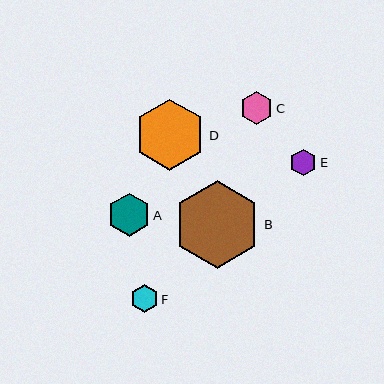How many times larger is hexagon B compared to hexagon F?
Hexagon B is approximately 3.1 times the size of hexagon F.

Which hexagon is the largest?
Hexagon B is the largest with a size of approximately 87 pixels.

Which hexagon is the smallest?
Hexagon E is the smallest with a size of approximately 27 pixels.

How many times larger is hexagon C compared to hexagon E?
Hexagon C is approximately 1.2 times the size of hexagon E.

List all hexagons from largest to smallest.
From largest to smallest: B, D, A, C, F, E.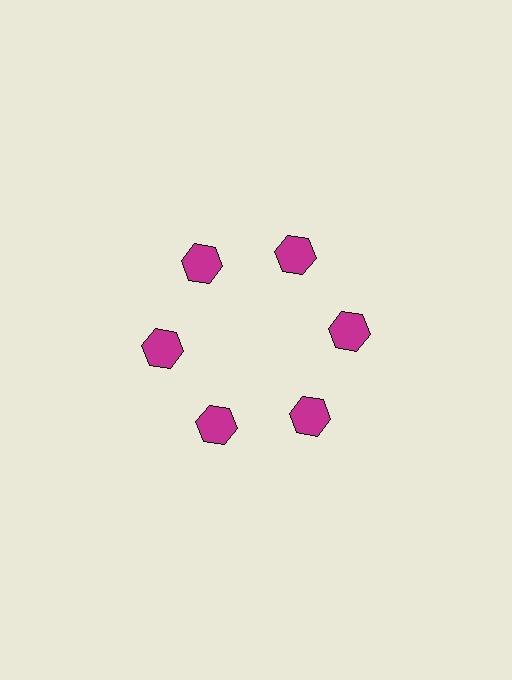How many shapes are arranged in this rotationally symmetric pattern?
There are 6 shapes, arranged in 6 groups of 1.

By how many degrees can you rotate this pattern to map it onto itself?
The pattern maps onto itself every 60 degrees of rotation.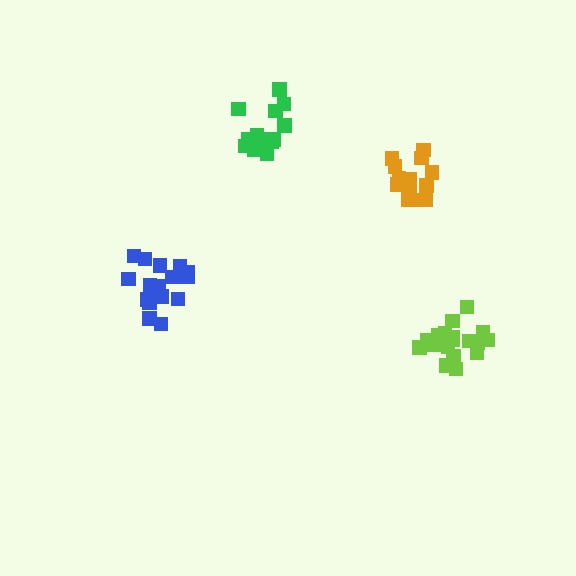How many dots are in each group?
Group 1: 18 dots, Group 2: 19 dots, Group 3: 14 dots, Group 4: 14 dots (65 total).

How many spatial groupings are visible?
There are 4 spatial groupings.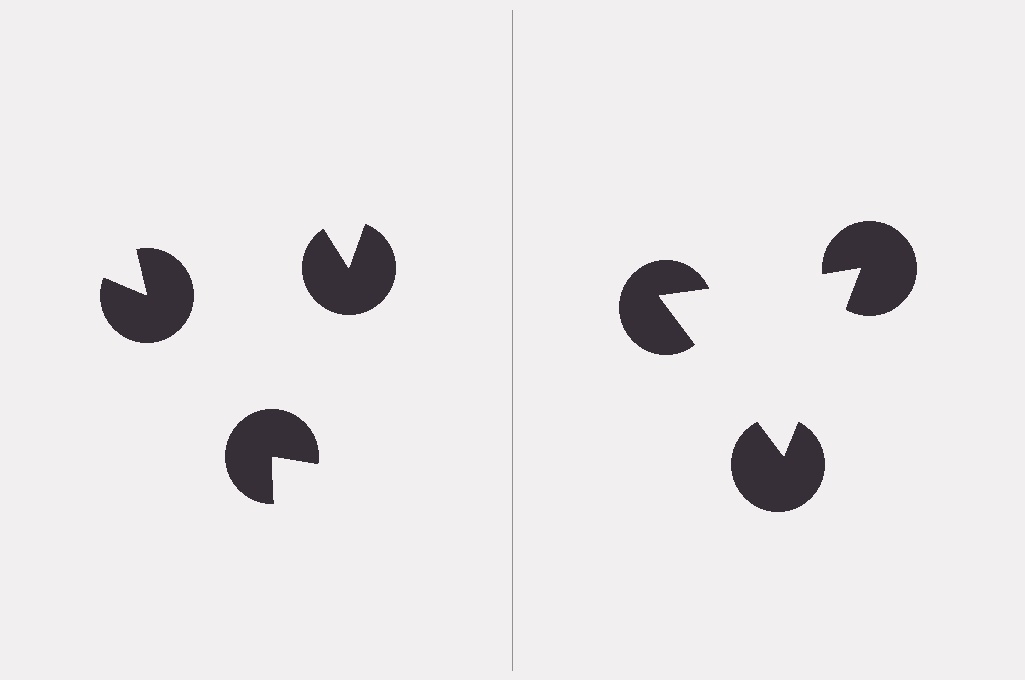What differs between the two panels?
The pac-man discs are positioned identically on both sides; only the wedge orientations differ. On the right they align to a triangle; on the left they are misaligned.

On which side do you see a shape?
An illusory triangle appears on the right side. On the left side the wedge cuts are rotated, so no coherent shape forms.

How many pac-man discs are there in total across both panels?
6 — 3 on each side.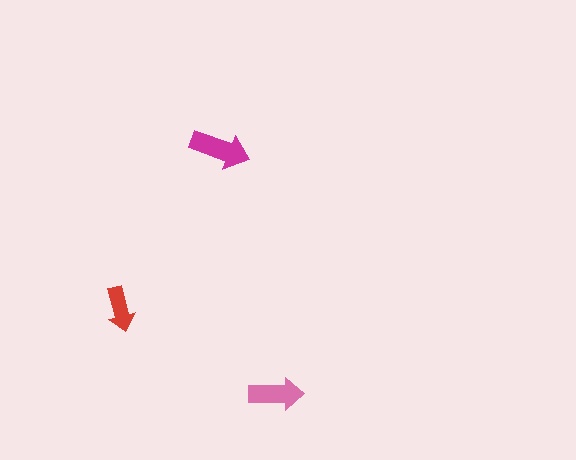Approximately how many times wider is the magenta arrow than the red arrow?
About 1.5 times wider.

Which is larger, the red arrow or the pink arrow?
The pink one.